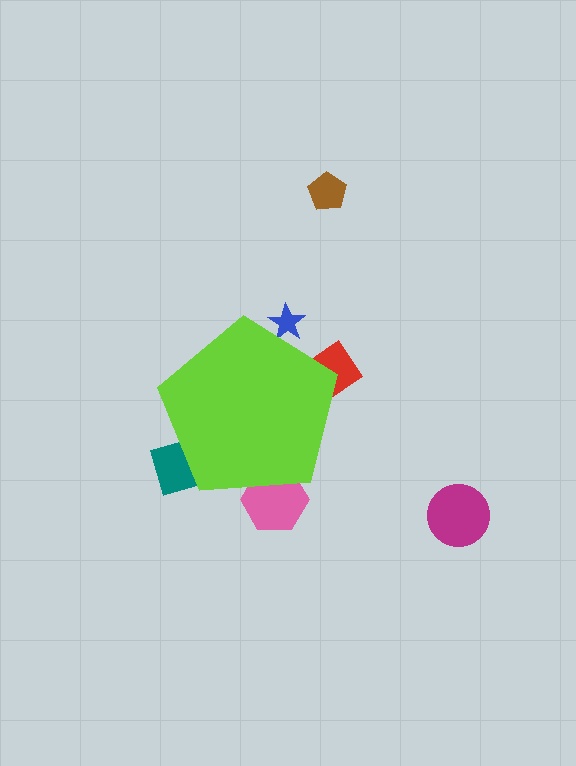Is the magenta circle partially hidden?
No, the magenta circle is fully visible.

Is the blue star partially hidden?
Yes, the blue star is partially hidden behind the lime pentagon.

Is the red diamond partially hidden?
Yes, the red diamond is partially hidden behind the lime pentagon.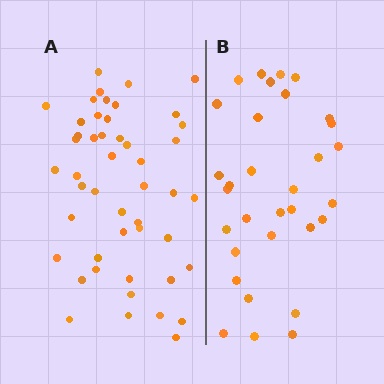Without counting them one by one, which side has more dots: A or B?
Region A (the left region) has more dots.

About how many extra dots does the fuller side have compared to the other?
Region A has approximately 15 more dots than region B.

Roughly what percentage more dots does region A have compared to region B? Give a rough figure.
About 50% more.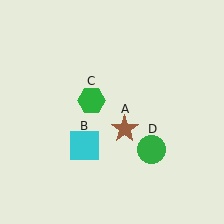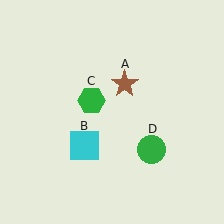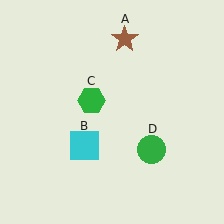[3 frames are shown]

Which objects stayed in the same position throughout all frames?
Cyan square (object B) and green hexagon (object C) and green circle (object D) remained stationary.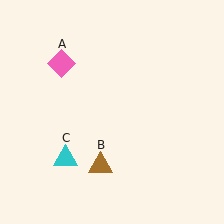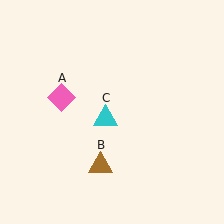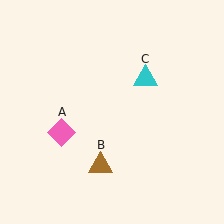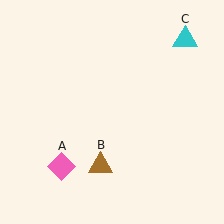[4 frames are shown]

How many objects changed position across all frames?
2 objects changed position: pink diamond (object A), cyan triangle (object C).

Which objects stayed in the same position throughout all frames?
Brown triangle (object B) remained stationary.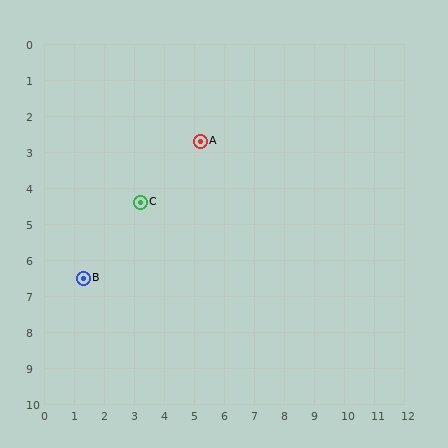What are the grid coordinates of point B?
Point B is at approximately (1.3, 6.5).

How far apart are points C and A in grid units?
Points C and A are about 2.6 grid units apart.